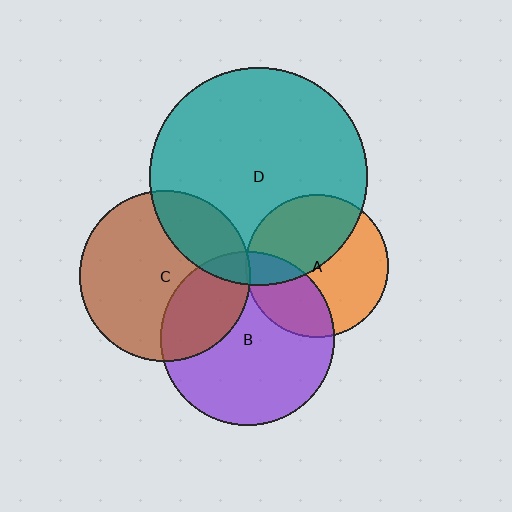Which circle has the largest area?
Circle D (teal).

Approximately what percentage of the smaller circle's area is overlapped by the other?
Approximately 10%.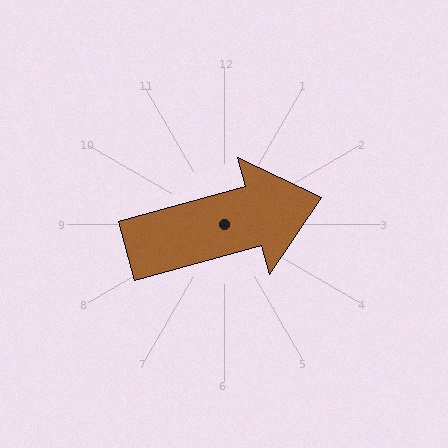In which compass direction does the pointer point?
East.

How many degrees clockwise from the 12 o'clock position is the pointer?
Approximately 75 degrees.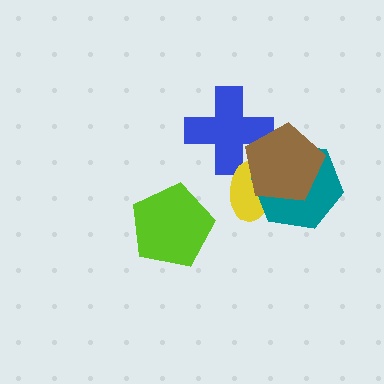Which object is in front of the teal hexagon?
The brown pentagon is in front of the teal hexagon.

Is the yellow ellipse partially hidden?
Yes, it is partially covered by another shape.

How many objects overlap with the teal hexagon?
2 objects overlap with the teal hexagon.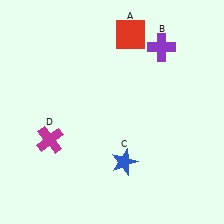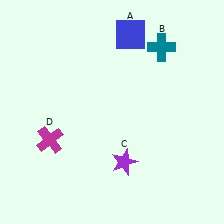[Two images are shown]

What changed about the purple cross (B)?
In Image 1, B is purple. In Image 2, it changed to teal.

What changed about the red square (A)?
In Image 1, A is red. In Image 2, it changed to blue.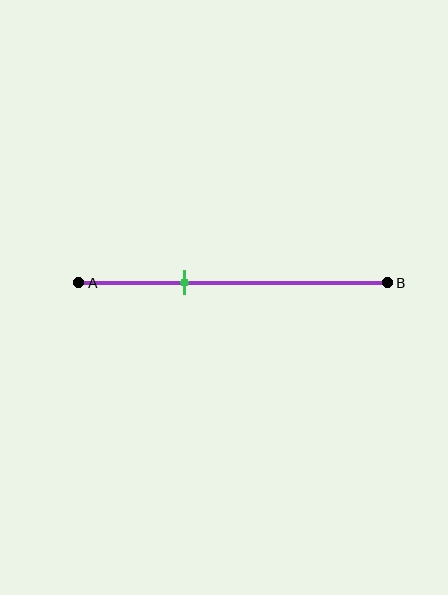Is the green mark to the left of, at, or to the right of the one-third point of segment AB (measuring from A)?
The green mark is approximately at the one-third point of segment AB.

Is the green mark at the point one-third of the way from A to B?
Yes, the mark is approximately at the one-third point.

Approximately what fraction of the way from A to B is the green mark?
The green mark is approximately 35% of the way from A to B.